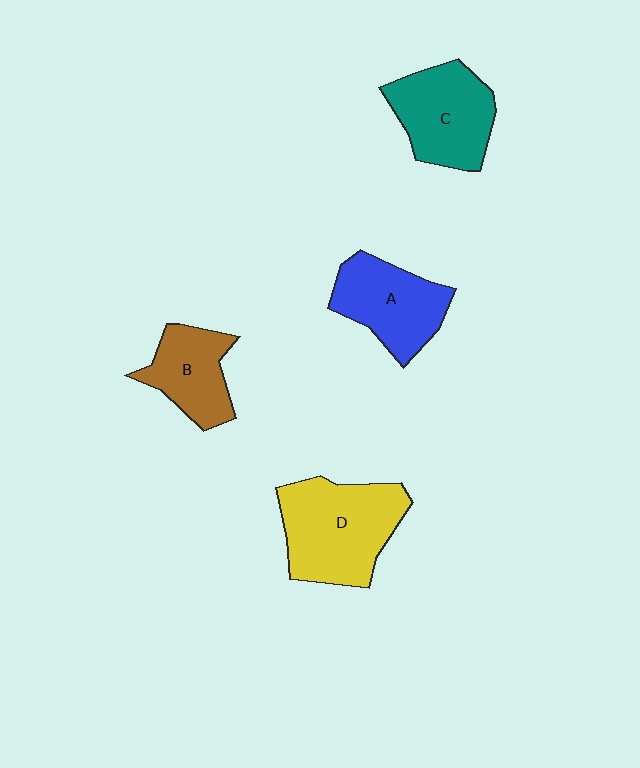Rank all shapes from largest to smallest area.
From largest to smallest: D (yellow), C (teal), A (blue), B (brown).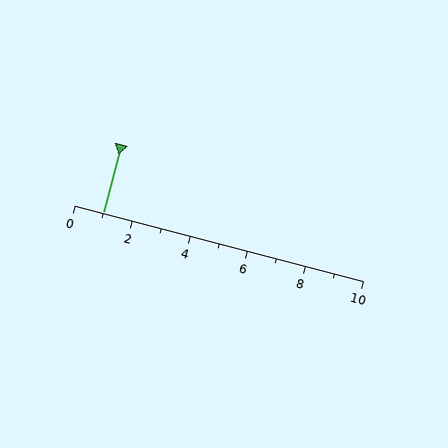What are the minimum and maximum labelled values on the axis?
The axis runs from 0 to 10.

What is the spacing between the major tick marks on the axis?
The major ticks are spaced 2 apart.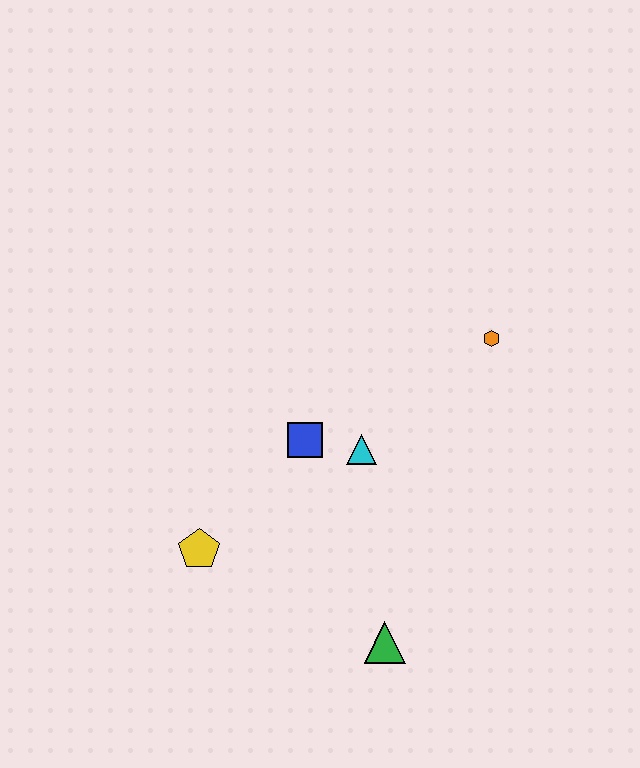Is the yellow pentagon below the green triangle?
No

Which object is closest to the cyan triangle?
The blue square is closest to the cyan triangle.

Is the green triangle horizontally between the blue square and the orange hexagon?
Yes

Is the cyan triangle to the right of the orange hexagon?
No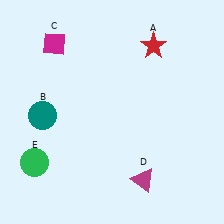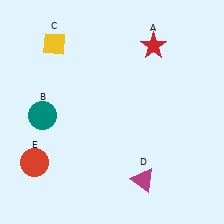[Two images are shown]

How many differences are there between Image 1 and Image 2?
There are 2 differences between the two images.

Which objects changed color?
C changed from magenta to yellow. E changed from green to red.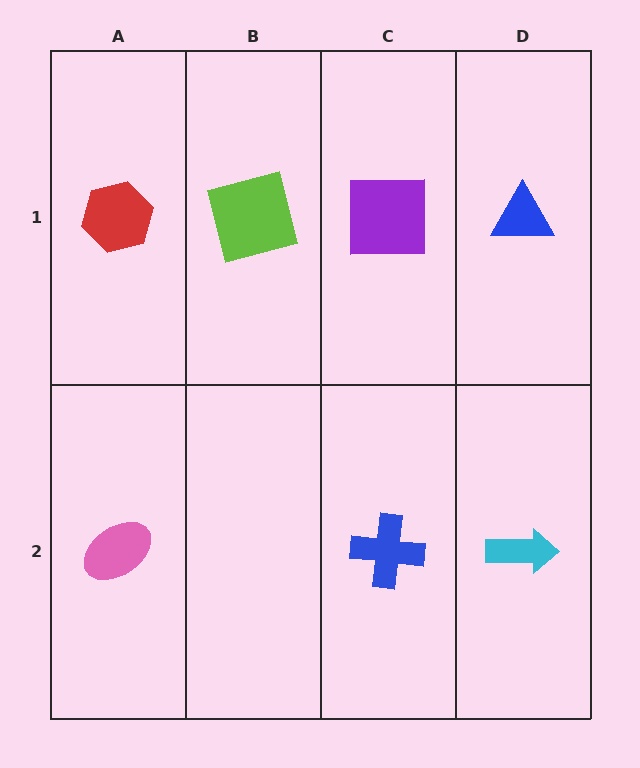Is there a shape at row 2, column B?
No, that cell is empty.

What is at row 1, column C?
A purple square.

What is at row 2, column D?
A cyan arrow.